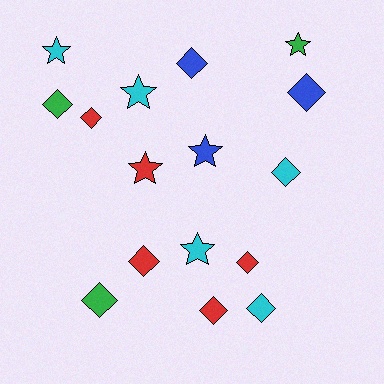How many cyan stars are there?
There are 3 cyan stars.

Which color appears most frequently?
Cyan, with 5 objects.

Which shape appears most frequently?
Diamond, with 10 objects.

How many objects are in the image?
There are 16 objects.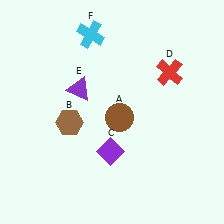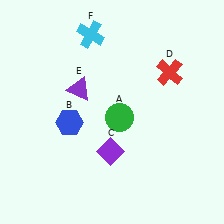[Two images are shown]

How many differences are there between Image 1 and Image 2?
There are 2 differences between the two images.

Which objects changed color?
A changed from brown to green. B changed from brown to blue.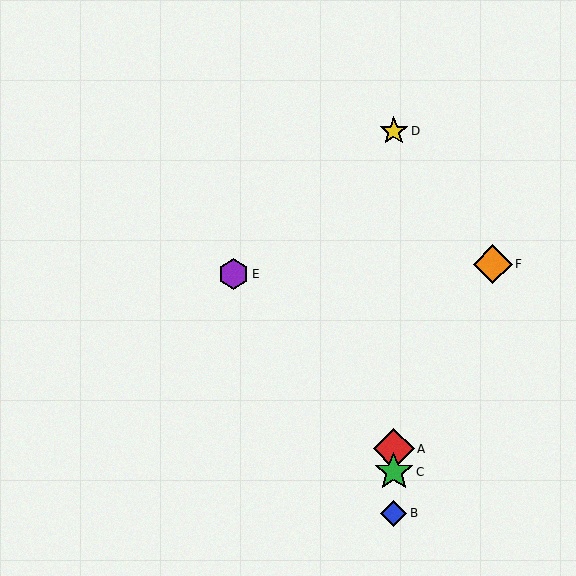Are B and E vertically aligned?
No, B is at x≈394 and E is at x≈234.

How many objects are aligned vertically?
4 objects (A, B, C, D) are aligned vertically.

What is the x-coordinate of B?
Object B is at x≈394.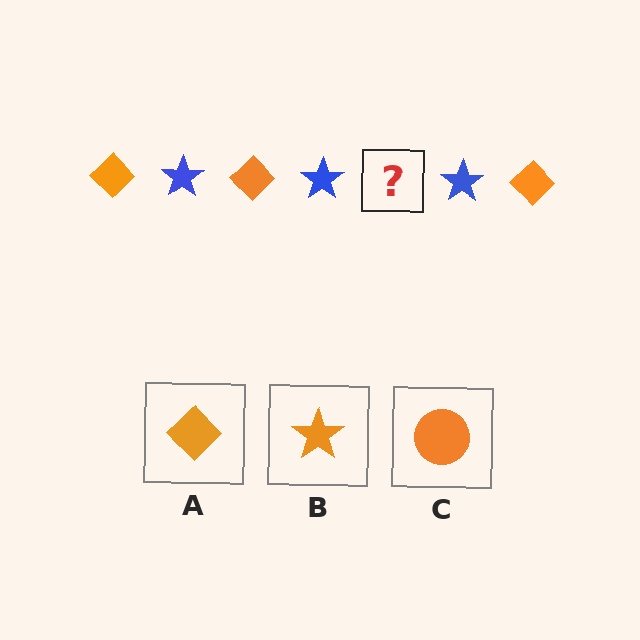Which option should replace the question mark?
Option A.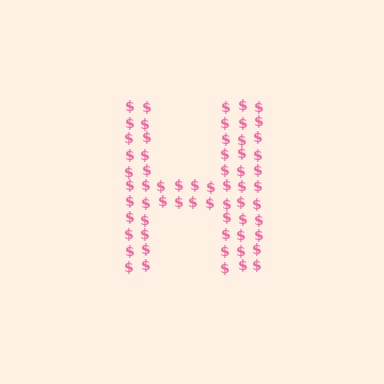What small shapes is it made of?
It is made of small dollar signs.